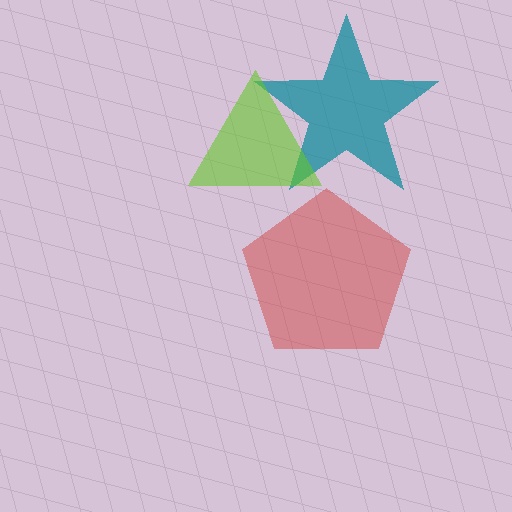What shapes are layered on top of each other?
The layered shapes are: a teal star, a lime triangle, a red pentagon.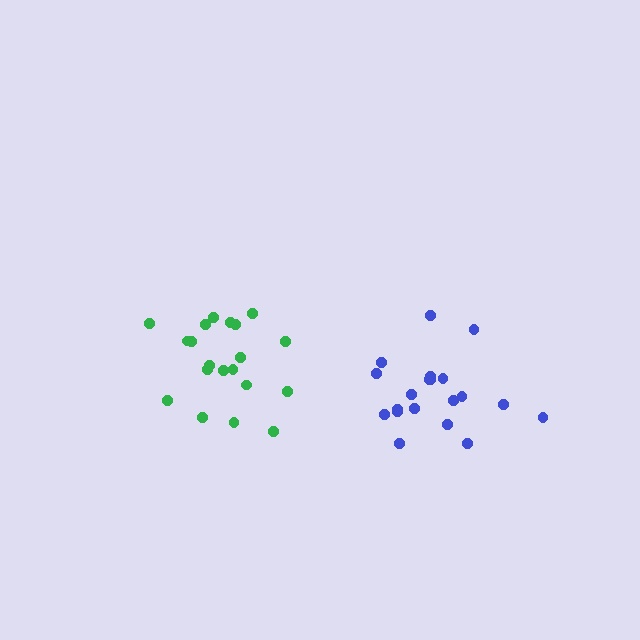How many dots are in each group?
Group 1: 20 dots, Group 2: 20 dots (40 total).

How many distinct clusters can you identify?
There are 2 distinct clusters.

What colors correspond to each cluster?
The clusters are colored: blue, green.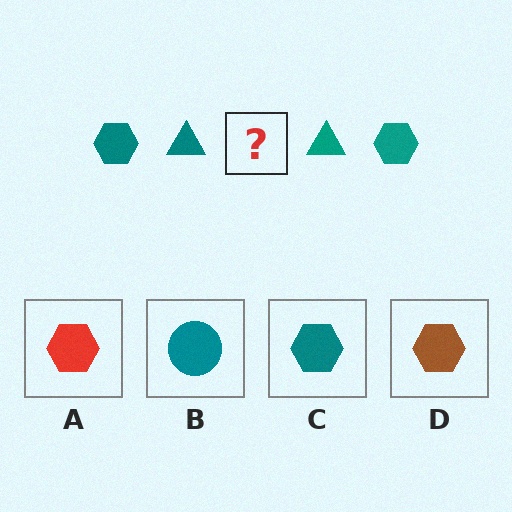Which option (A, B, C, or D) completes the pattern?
C.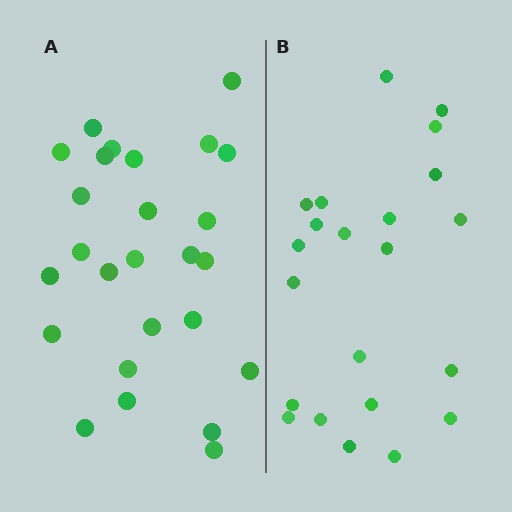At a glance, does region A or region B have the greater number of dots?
Region A (the left region) has more dots.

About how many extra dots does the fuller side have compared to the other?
Region A has about 4 more dots than region B.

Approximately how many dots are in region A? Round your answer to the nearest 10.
About 30 dots. (The exact count is 26, which rounds to 30.)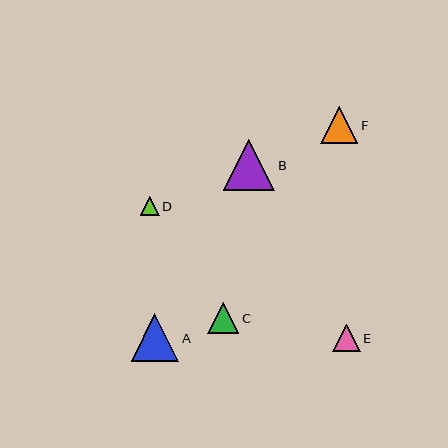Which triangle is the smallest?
Triangle D is the smallest with a size of approximately 19 pixels.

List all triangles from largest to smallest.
From largest to smallest: B, A, F, C, E, D.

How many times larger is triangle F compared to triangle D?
Triangle F is approximately 2.0 times the size of triangle D.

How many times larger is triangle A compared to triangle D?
Triangle A is approximately 2.5 times the size of triangle D.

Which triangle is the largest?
Triangle B is the largest with a size of approximately 51 pixels.